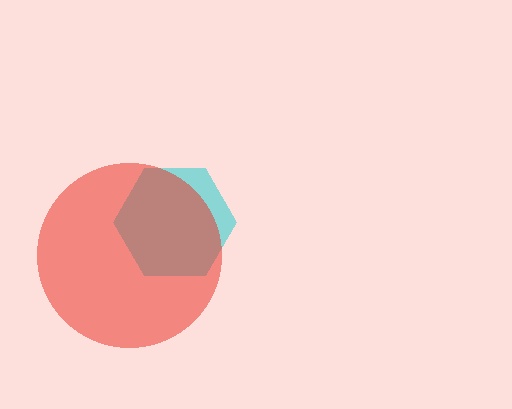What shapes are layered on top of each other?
The layered shapes are: a cyan hexagon, a red circle.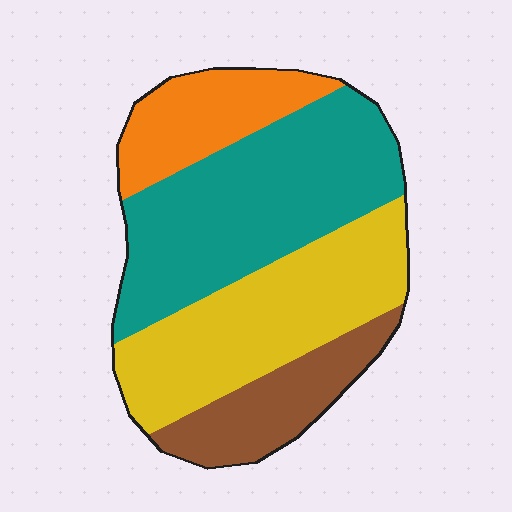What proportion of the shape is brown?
Brown takes up about one sixth (1/6) of the shape.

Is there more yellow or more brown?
Yellow.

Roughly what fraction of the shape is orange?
Orange takes up less than a sixth of the shape.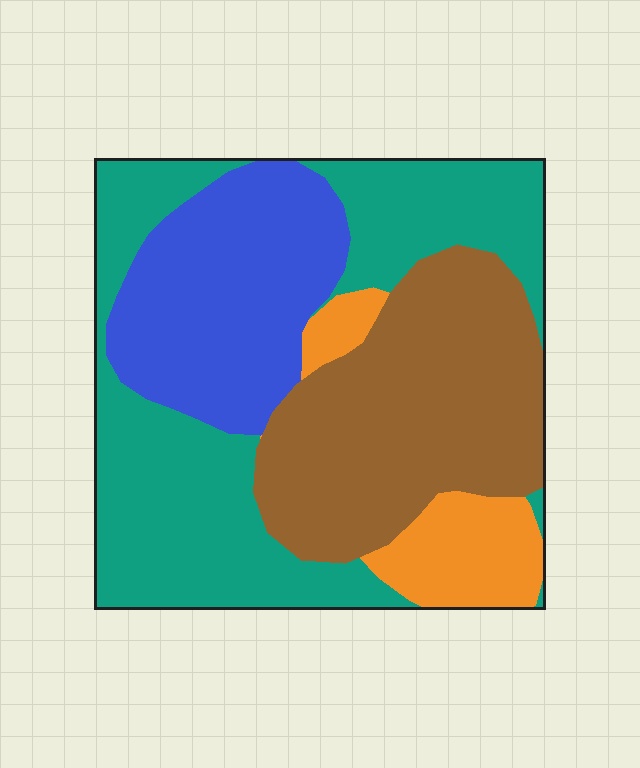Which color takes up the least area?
Orange, at roughly 10%.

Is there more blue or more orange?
Blue.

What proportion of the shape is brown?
Brown takes up about one third (1/3) of the shape.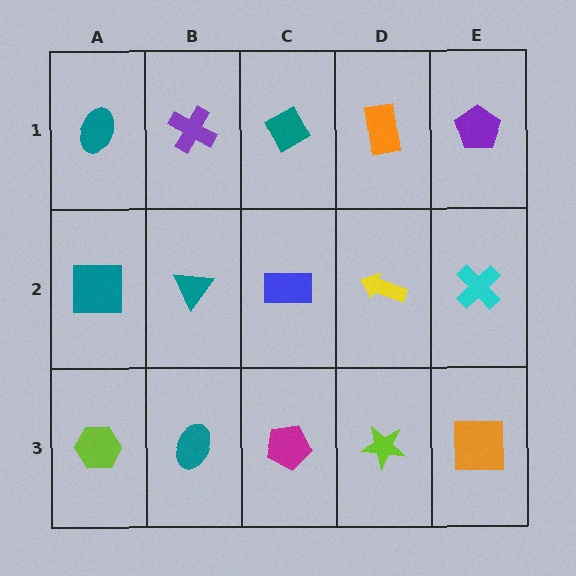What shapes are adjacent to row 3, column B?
A teal triangle (row 2, column B), a lime hexagon (row 3, column A), a magenta pentagon (row 3, column C).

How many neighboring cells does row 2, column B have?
4.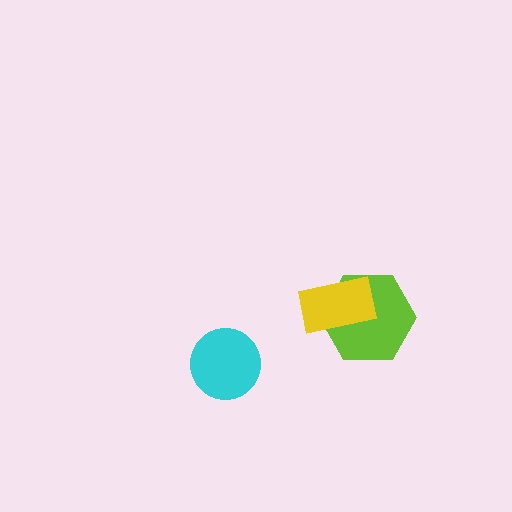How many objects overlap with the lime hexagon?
1 object overlaps with the lime hexagon.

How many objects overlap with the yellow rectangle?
1 object overlaps with the yellow rectangle.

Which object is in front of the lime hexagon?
The yellow rectangle is in front of the lime hexagon.